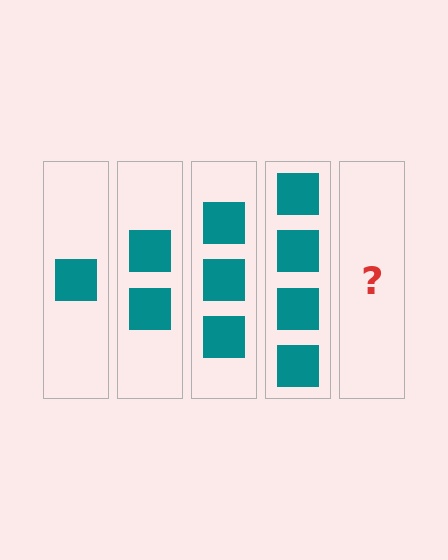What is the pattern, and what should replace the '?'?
The pattern is that each step adds one more square. The '?' should be 5 squares.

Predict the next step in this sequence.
The next step is 5 squares.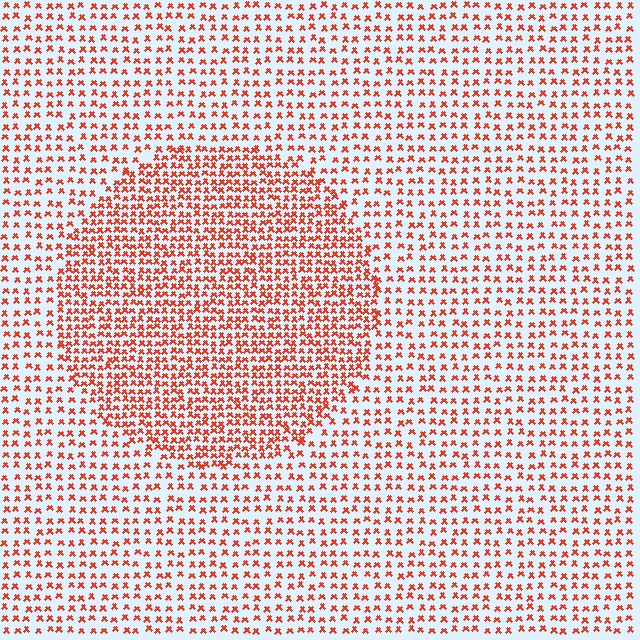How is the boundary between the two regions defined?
The boundary is defined by a change in element density (approximately 1.8x ratio). All elements are the same color, size, and shape.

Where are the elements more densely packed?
The elements are more densely packed inside the circle boundary.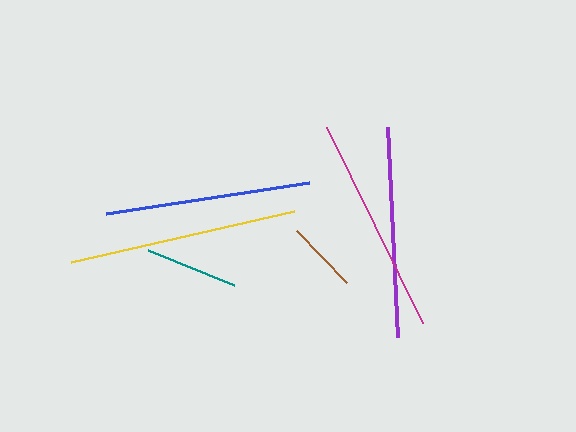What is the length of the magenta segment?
The magenta segment is approximately 218 pixels long.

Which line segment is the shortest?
The brown line is the shortest at approximately 72 pixels.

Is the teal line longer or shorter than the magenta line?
The magenta line is longer than the teal line.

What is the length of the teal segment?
The teal segment is approximately 93 pixels long.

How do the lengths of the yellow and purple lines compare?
The yellow and purple lines are approximately the same length.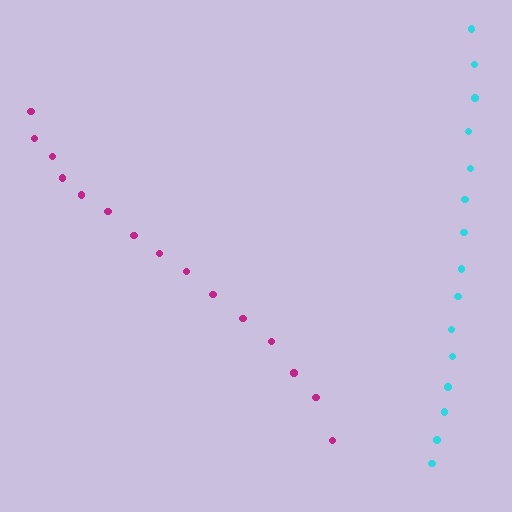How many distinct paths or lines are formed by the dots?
There are 2 distinct paths.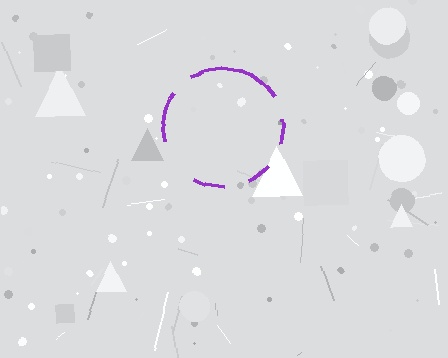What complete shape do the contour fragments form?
The contour fragments form a circle.